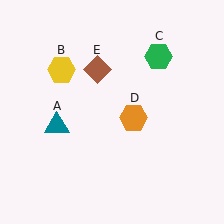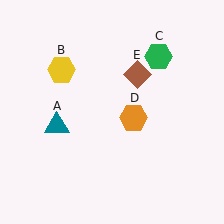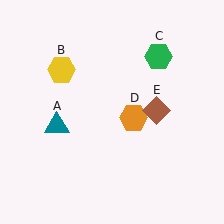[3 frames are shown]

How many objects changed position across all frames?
1 object changed position: brown diamond (object E).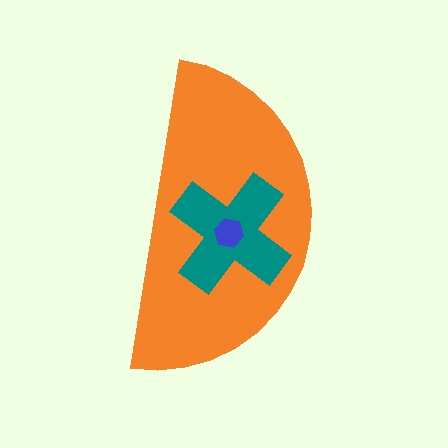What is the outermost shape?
The orange semicircle.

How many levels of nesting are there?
3.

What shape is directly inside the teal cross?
The blue hexagon.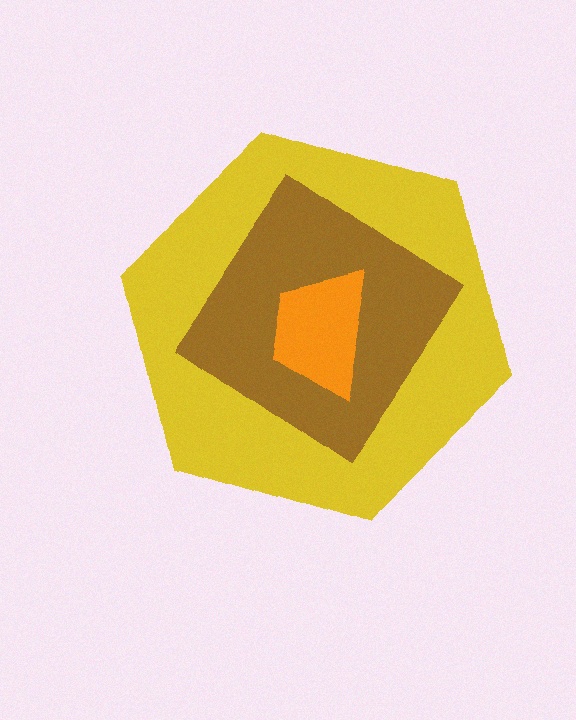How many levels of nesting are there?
3.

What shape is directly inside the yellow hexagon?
The brown diamond.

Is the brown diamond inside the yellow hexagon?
Yes.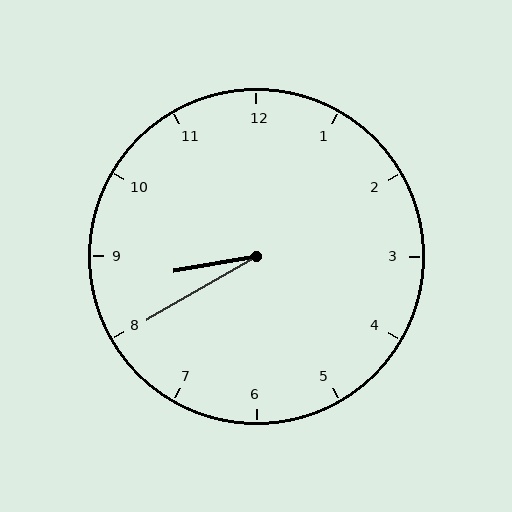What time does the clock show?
8:40.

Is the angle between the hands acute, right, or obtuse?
It is acute.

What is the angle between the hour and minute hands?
Approximately 20 degrees.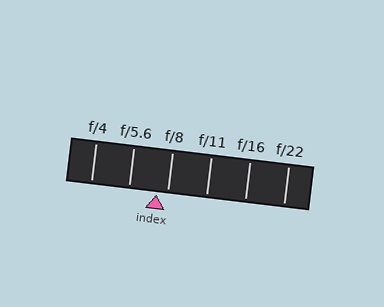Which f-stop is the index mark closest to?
The index mark is closest to f/8.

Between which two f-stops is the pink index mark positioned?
The index mark is between f/5.6 and f/8.